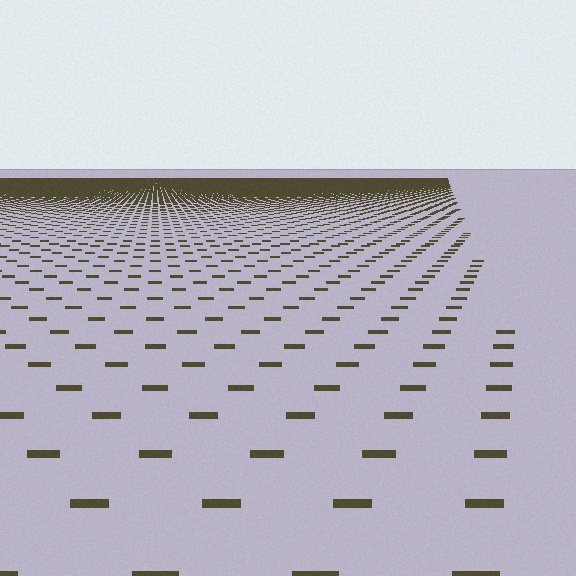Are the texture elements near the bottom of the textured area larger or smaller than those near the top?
Larger. Near the bottom, elements are closer to the viewer and appear at a bigger on-screen size.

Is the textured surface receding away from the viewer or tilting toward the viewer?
The surface is receding away from the viewer. Texture elements get smaller and denser toward the top.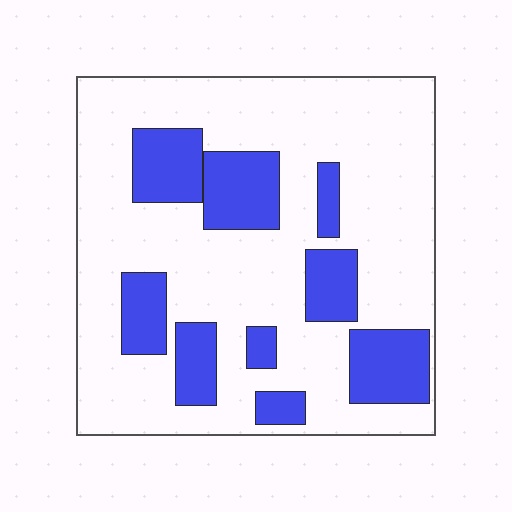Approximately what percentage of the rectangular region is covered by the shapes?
Approximately 25%.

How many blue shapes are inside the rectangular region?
9.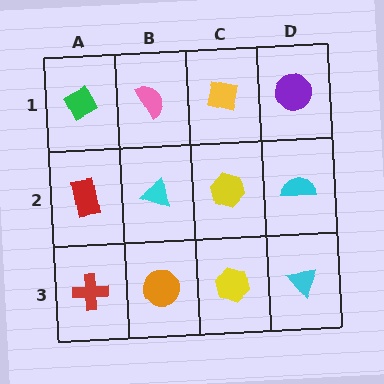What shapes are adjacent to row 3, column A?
A red rectangle (row 2, column A), an orange circle (row 3, column B).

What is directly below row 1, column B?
A cyan triangle.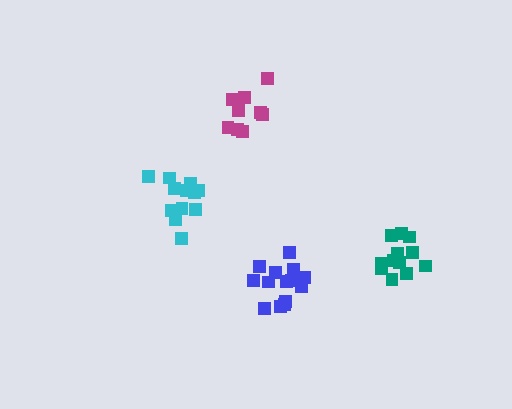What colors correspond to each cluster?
The clusters are colored: cyan, magenta, blue, teal.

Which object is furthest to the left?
The cyan cluster is leftmost.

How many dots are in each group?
Group 1: 12 dots, Group 2: 9 dots, Group 3: 14 dots, Group 4: 12 dots (47 total).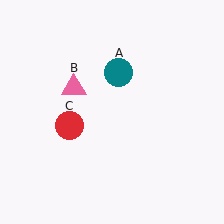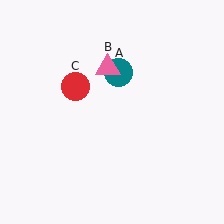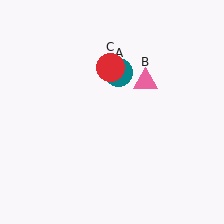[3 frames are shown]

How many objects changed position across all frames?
2 objects changed position: pink triangle (object B), red circle (object C).